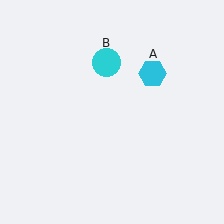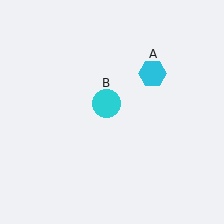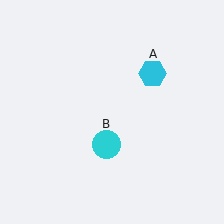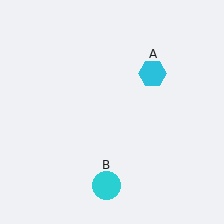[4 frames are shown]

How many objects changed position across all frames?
1 object changed position: cyan circle (object B).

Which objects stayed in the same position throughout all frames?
Cyan hexagon (object A) remained stationary.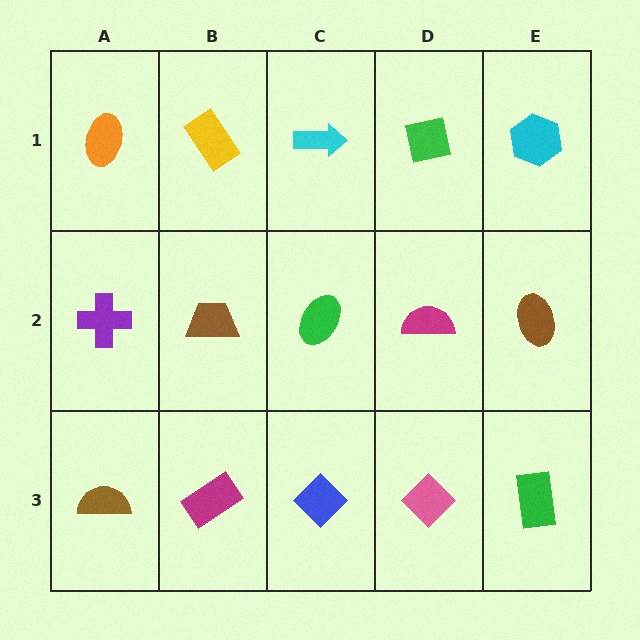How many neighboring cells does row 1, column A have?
2.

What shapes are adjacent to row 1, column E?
A brown ellipse (row 2, column E), a green square (row 1, column D).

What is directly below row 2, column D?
A pink diamond.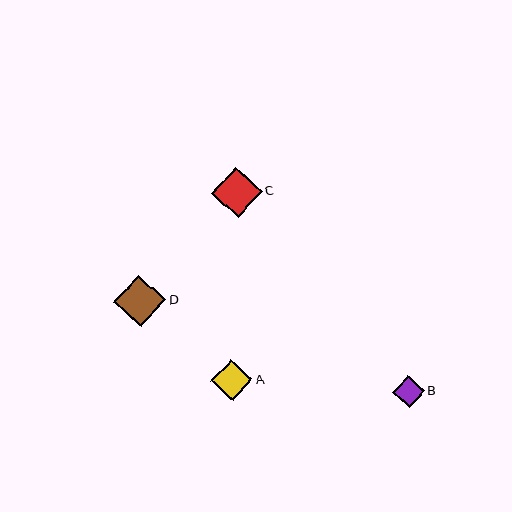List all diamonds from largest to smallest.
From largest to smallest: D, C, A, B.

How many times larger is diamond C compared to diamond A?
Diamond C is approximately 1.2 times the size of diamond A.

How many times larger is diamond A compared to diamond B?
Diamond A is approximately 1.3 times the size of diamond B.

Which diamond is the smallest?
Diamond B is the smallest with a size of approximately 32 pixels.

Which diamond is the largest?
Diamond D is the largest with a size of approximately 52 pixels.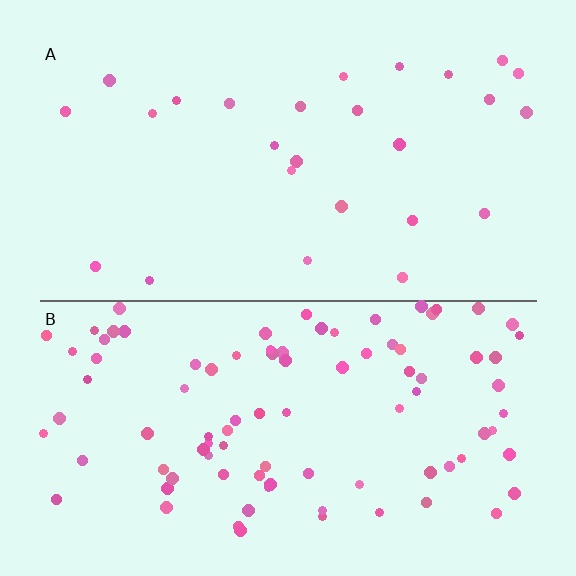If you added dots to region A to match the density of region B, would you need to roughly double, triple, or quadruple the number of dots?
Approximately quadruple.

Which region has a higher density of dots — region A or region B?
B (the bottom).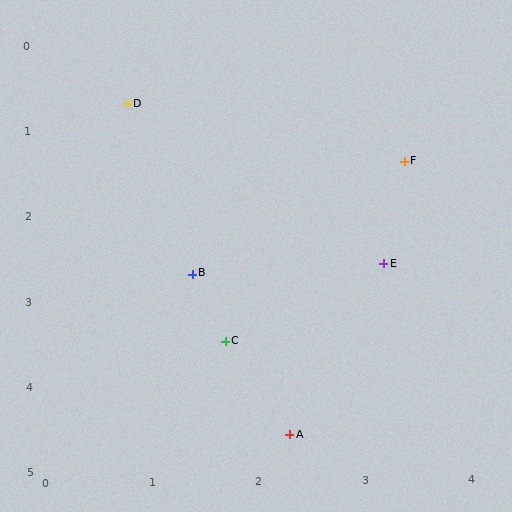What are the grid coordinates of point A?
Point A is at approximately (2.3, 4.6).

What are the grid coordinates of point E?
Point E is at approximately (3.2, 2.6).